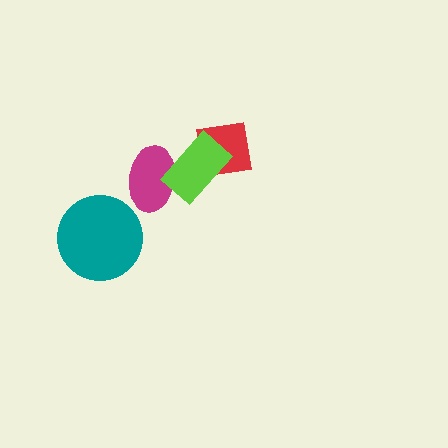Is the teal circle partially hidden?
No, no other shape covers it.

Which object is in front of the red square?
The lime rectangle is in front of the red square.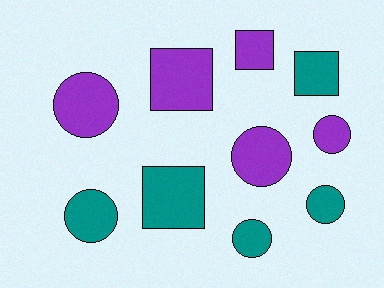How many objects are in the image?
There are 10 objects.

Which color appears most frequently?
Purple, with 5 objects.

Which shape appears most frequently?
Circle, with 6 objects.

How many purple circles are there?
There are 3 purple circles.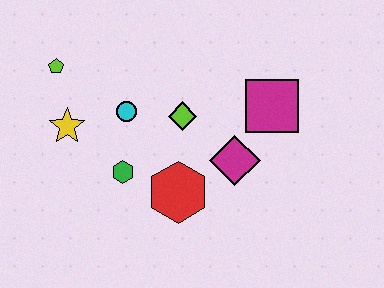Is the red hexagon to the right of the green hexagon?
Yes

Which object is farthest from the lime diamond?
The lime pentagon is farthest from the lime diamond.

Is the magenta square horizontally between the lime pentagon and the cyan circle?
No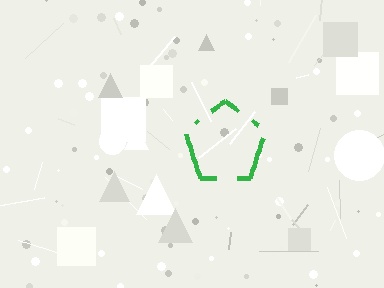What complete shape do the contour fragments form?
The contour fragments form a pentagon.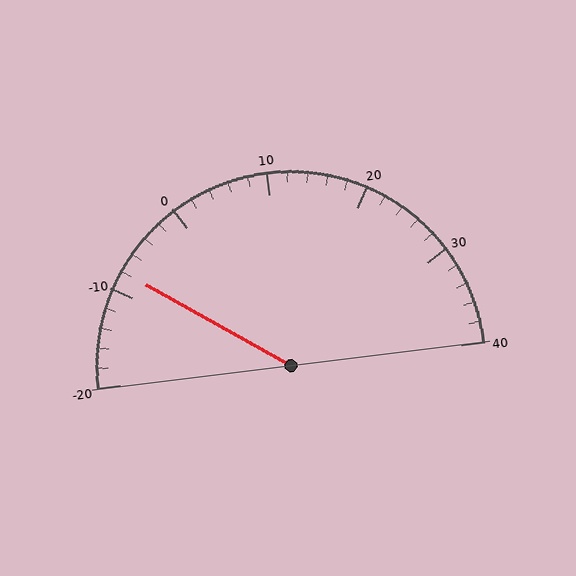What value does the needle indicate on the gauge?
The needle indicates approximately -8.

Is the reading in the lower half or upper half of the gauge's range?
The reading is in the lower half of the range (-20 to 40).